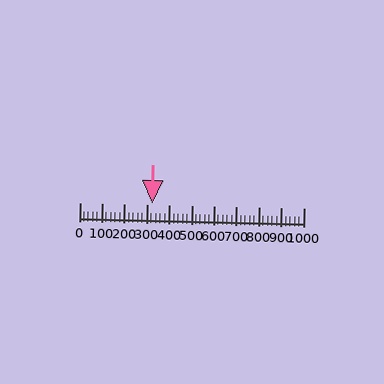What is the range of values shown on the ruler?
The ruler shows values from 0 to 1000.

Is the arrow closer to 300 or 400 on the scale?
The arrow is closer to 300.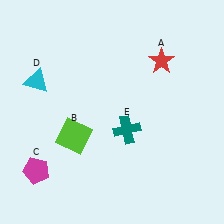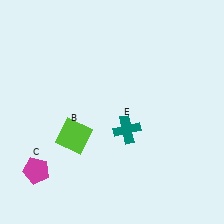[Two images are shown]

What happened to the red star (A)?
The red star (A) was removed in Image 2. It was in the top-right area of Image 1.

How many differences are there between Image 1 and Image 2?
There are 2 differences between the two images.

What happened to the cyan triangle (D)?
The cyan triangle (D) was removed in Image 2. It was in the top-left area of Image 1.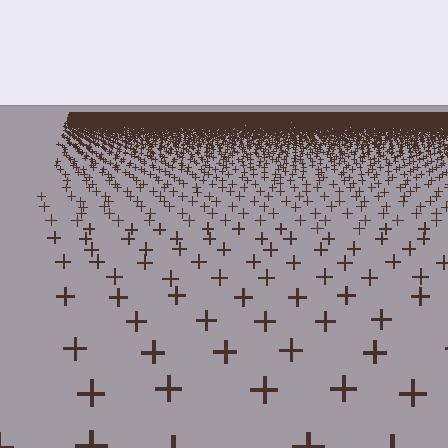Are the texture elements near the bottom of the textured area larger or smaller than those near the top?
Larger. Near the bottom, elements are closer to the viewer and appear at a bigger on-screen size.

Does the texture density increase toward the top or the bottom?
Density increases toward the top.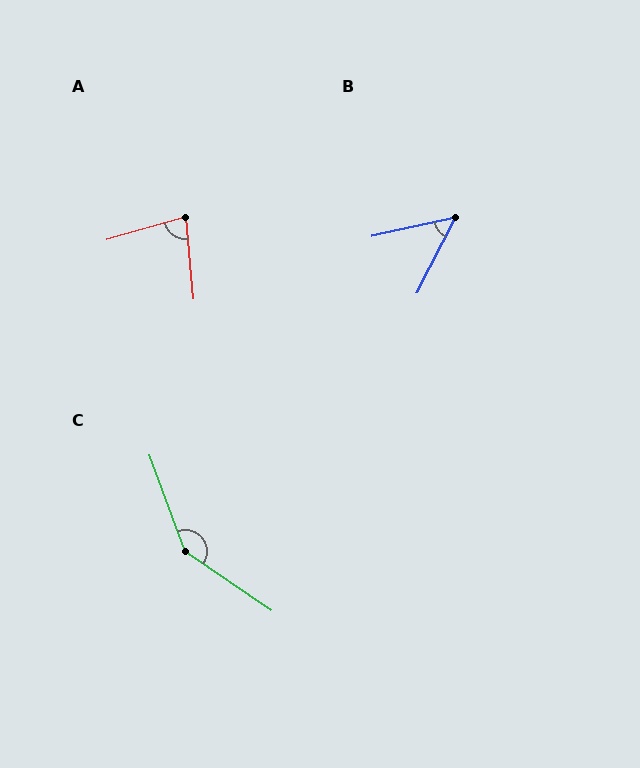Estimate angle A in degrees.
Approximately 79 degrees.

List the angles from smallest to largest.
B (50°), A (79°), C (145°).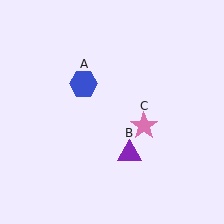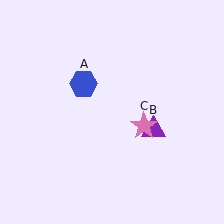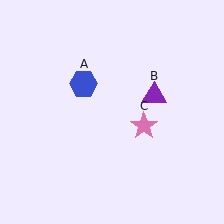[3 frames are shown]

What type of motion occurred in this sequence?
The purple triangle (object B) rotated counterclockwise around the center of the scene.